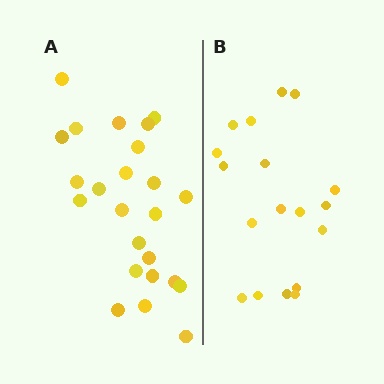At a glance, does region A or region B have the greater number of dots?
Region A (the left region) has more dots.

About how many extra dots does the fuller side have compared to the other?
Region A has about 6 more dots than region B.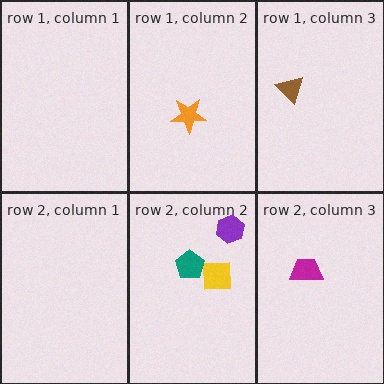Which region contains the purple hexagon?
The row 2, column 2 region.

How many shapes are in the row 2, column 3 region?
1.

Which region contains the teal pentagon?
The row 2, column 2 region.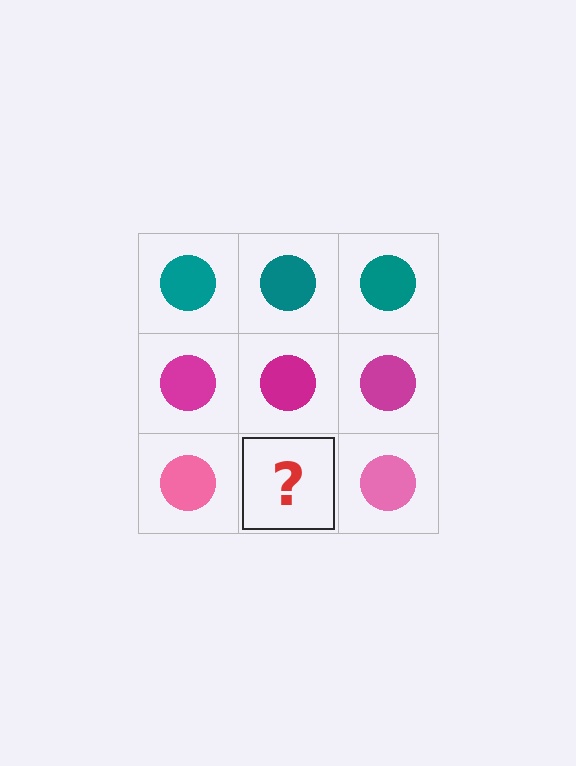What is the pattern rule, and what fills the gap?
The rule is that each row has a consistent color. The gap should be filled with a pink circle.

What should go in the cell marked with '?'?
The missing cell should contain a pink circle.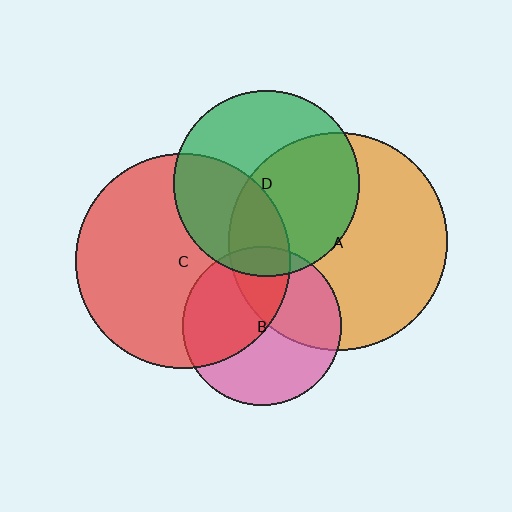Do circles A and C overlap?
Yes.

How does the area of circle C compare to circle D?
Approximately 1.3 times.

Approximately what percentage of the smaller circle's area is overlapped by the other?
Approximately 15%.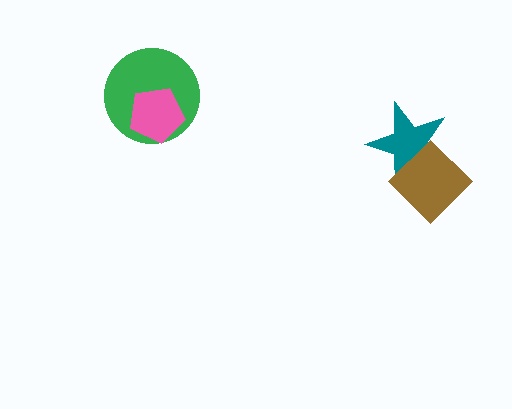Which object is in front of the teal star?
The brown diamond is in front of the teal star.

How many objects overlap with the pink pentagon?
1 object overlaps with the pink pentagon.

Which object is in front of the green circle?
The pink pentagon is in front of the green circle.